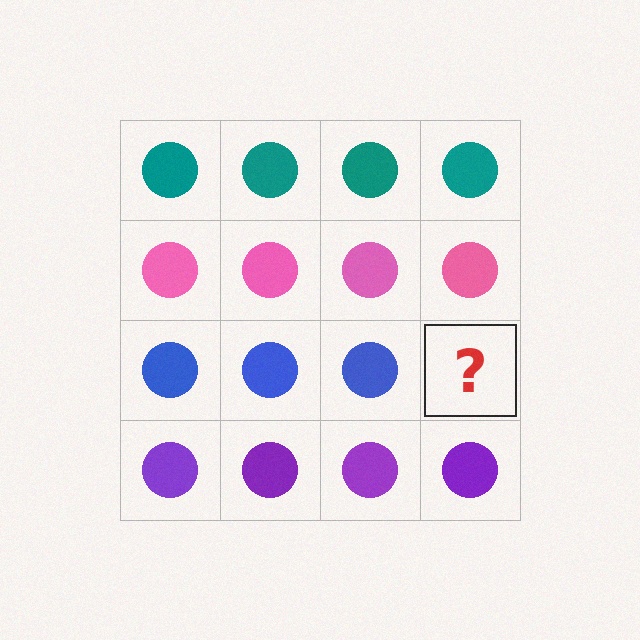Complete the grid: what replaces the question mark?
The question mark should be replaced with a blue circle.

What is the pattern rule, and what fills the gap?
The rule is that each row has a consistent color. The gap should be filled with a blue circle.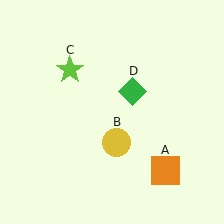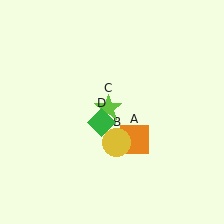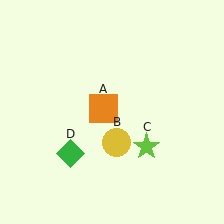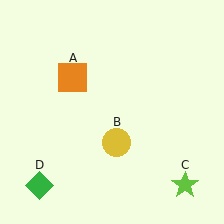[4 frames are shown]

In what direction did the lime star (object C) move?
The lime star (object C) moved down and to the right.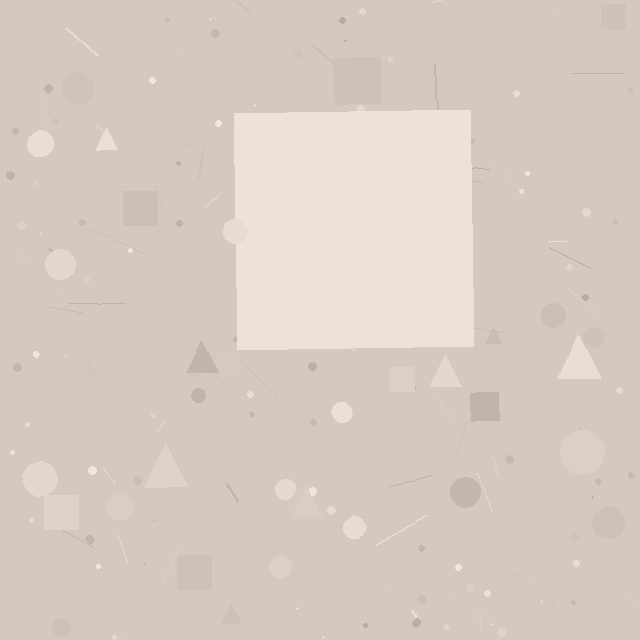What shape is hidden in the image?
A square is hidden in the image.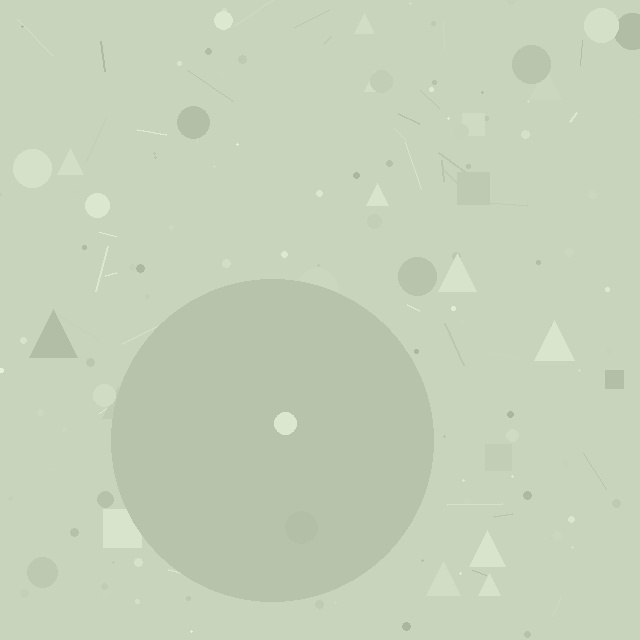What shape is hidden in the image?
A circle is hidden in the image.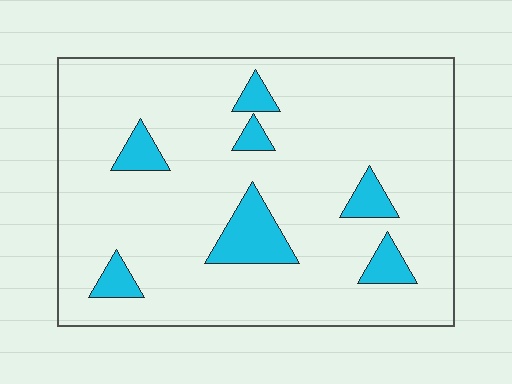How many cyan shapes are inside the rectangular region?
7.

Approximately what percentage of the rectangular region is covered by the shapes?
Approximately 10%.